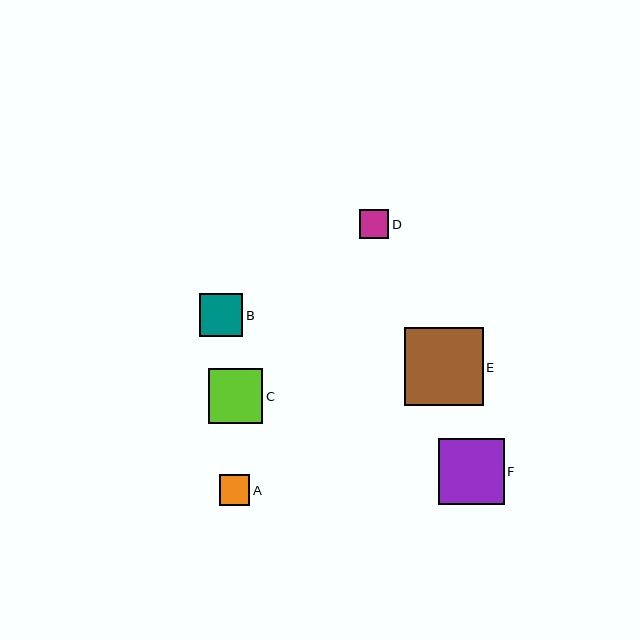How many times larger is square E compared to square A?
Square E is approximately 2.6 times the size of square A.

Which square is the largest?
Square E is the largest with a size of approximately 79 pixels.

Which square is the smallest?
Square D is the smallest with a size of approximately 29 pixels.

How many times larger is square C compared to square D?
Square C is approximately 1.9 times the size of square D.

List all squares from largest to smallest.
From largest to smallest: E, F, C, B, A, D.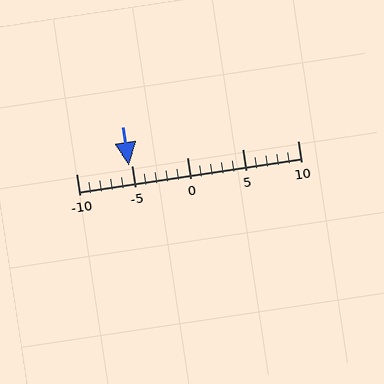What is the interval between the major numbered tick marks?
The major tick marks are spaced 5 units apart.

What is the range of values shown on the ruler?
The ruler shows values from -10 to 10.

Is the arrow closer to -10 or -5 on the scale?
The arrow is closer to -5.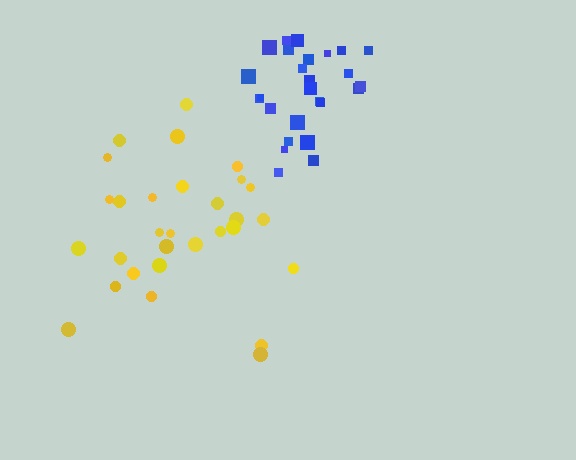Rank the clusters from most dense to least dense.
blue, yellow.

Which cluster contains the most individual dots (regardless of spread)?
Yellow (30).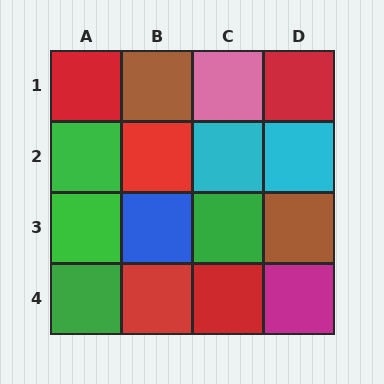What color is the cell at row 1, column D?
Red.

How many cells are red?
5 cells are red.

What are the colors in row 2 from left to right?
Green, red, cyan, cyan.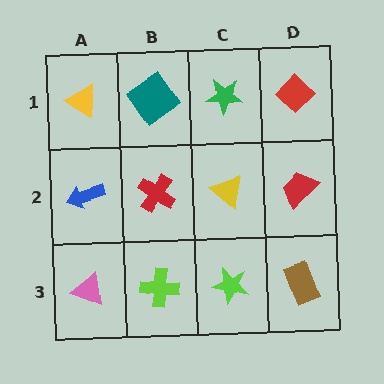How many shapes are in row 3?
4 shapes.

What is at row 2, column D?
A red trapezoid.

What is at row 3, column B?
A lime cross.